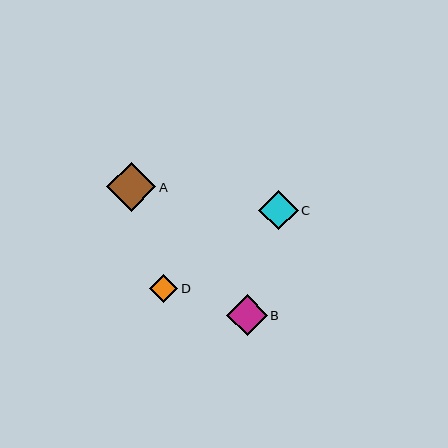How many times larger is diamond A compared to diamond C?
Diamond A is approximately 1.2 times the size of diamond C.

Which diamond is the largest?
Diamond A is the largest with a size of approximately 49 pixels.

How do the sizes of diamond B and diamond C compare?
Diamond B and diamond C are approximately the same size.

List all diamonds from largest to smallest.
From largest to smallest: A, B, C, D.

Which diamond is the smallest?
Diamond D is the smallest with a size of approximately 28 pixels.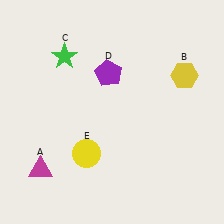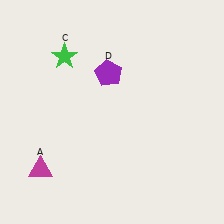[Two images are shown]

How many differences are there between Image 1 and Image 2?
There are 2 differences between the two images.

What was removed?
The yellow hexagon (B), the yellow circle (E) were removed in Image 2.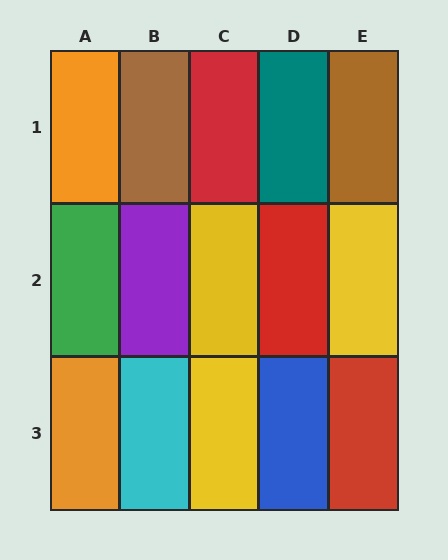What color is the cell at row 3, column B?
Cyan.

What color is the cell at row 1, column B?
Brown.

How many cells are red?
3 cells are red.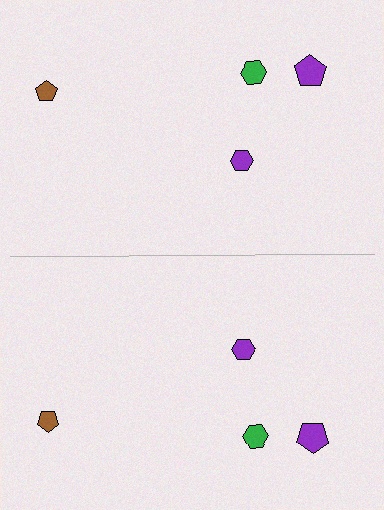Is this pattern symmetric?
Yes, this pattern has bilateral (reflection) symmetry.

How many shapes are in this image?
There are 8 shapes in this image.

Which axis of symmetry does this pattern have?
The pattern has a horizontal axis of symmetry running through the center of the image.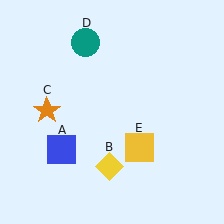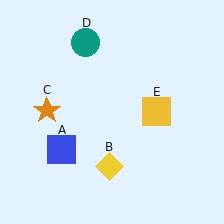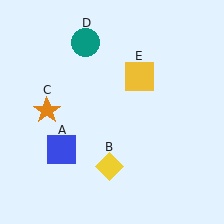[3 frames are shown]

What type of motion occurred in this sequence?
The yellow square (object E) rotated counterclockwise around the center of the scene.